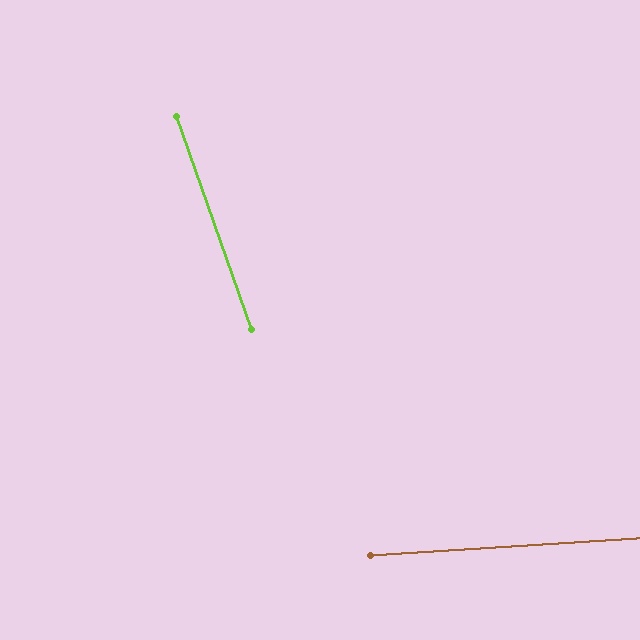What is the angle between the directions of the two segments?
Approximately 74 degrees.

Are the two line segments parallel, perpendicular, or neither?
Neither parallel nor perpendicular — they differ by about 74°.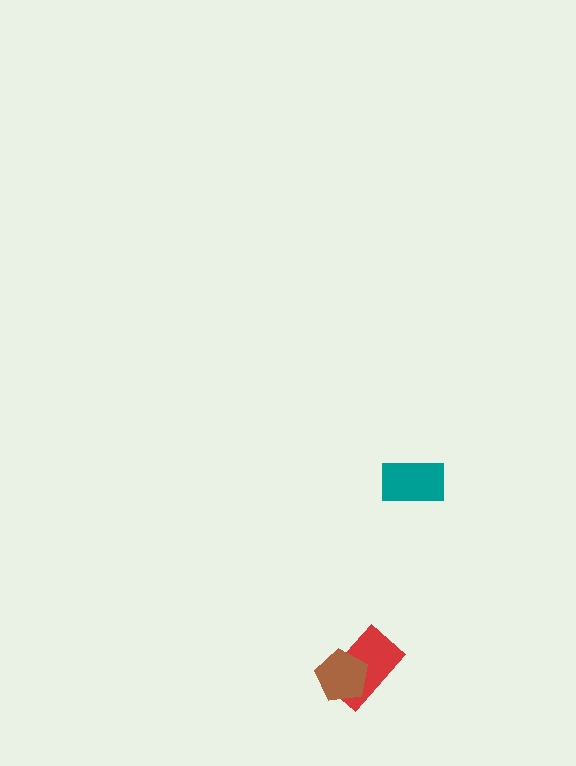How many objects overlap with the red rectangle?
1 object overlaps with the red rectangle.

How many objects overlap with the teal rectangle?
0 objects overlap with the teal rectangle.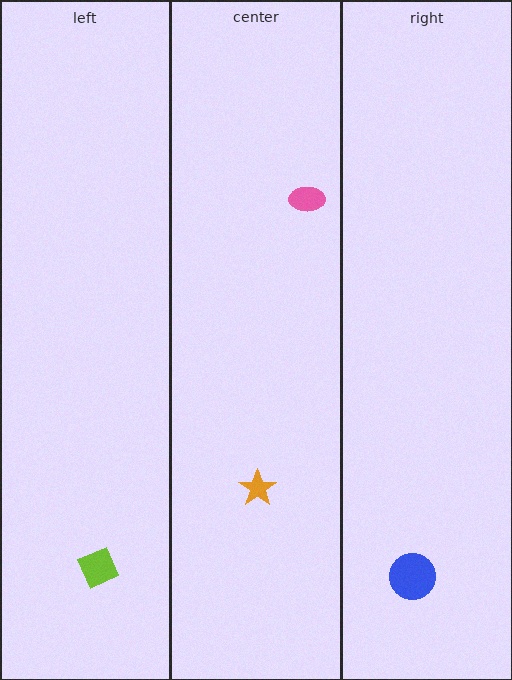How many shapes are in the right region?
1.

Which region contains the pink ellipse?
The center region.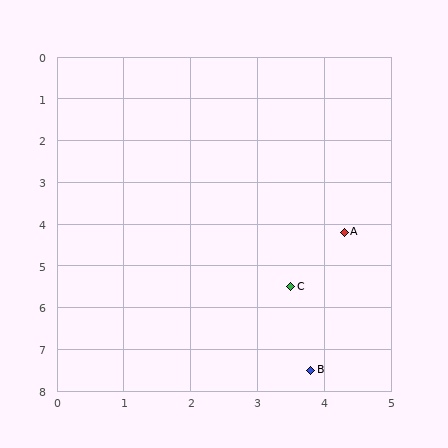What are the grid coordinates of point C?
Point C is at approximately (3.5, 5.5).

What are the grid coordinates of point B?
Point B is at approximately (3.8, 7.5).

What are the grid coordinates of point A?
Point A is at approximately (4.3, 4.2).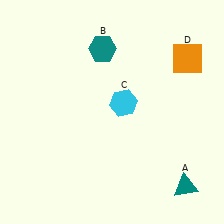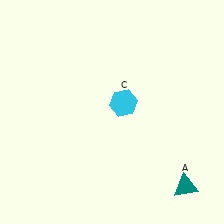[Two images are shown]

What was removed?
The teal hexagon (B), the orange square (D) were removed in Image 2.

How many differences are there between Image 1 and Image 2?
There are 2 differences between the two images.